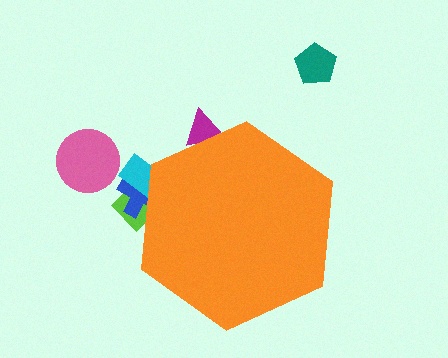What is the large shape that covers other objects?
An orange hexagon.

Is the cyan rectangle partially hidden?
Yes, the cyan rectangle is partially hidden behind the orange hexagon.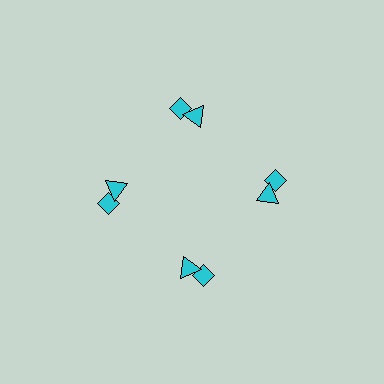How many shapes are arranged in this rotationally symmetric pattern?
There are 8 shapes, arranged in 4 groups of 2.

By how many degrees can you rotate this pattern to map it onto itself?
The pattern maps onto itself every 90 degrees of rotation.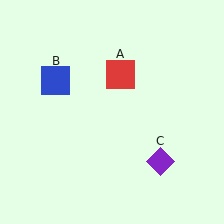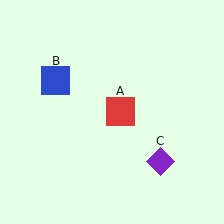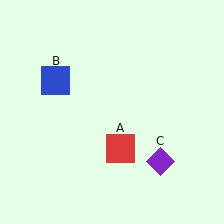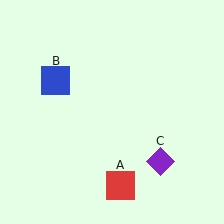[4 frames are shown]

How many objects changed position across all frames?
1 object changed position: red square (object A).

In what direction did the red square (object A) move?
The red square (object A) moved down.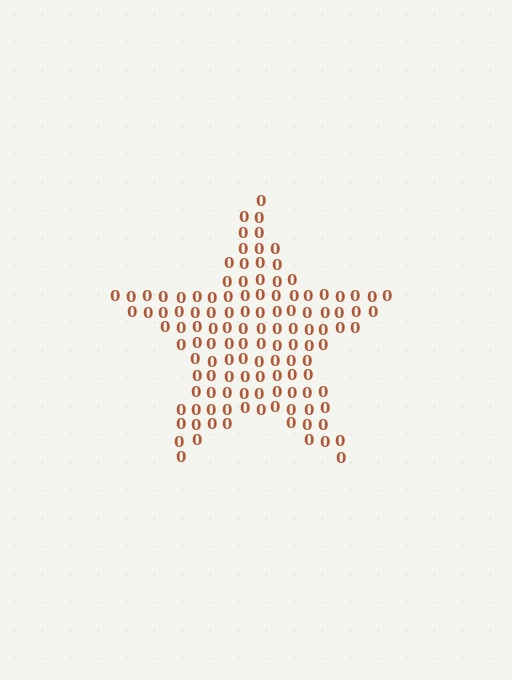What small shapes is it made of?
It is made of small digit 0's.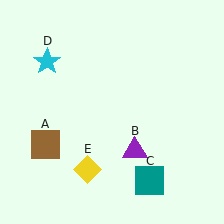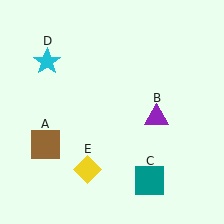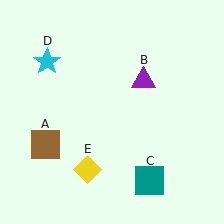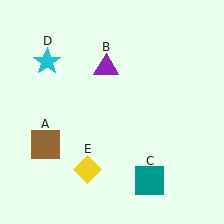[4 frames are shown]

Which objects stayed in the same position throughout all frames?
Brown square (object A) and teal square (object C) and cyan star (object D) and yellow diamond (object E) remained stationary.